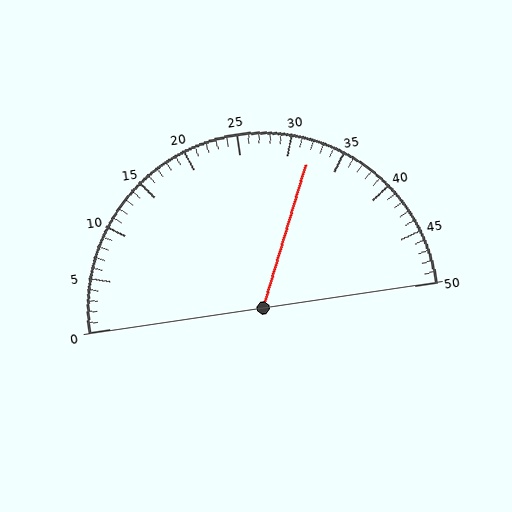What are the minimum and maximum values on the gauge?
The gauge ranges from 0 to 50.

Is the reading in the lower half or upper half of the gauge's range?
The reading is in the upper half of the range (0 to 50).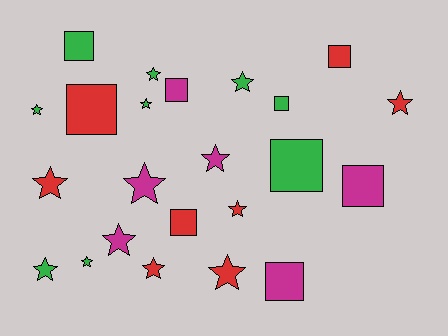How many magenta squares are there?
There are 3 magenta squares.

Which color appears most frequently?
Green, with 9 objects.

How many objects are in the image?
There are 23 objects.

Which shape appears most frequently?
Star, with 14 objects.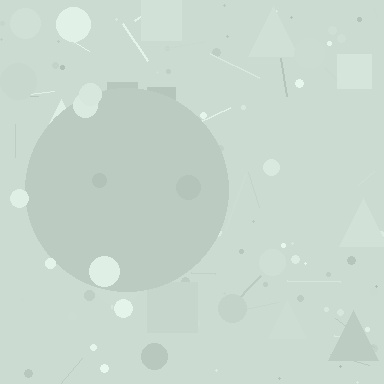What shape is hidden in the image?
A circle is hidden in the image.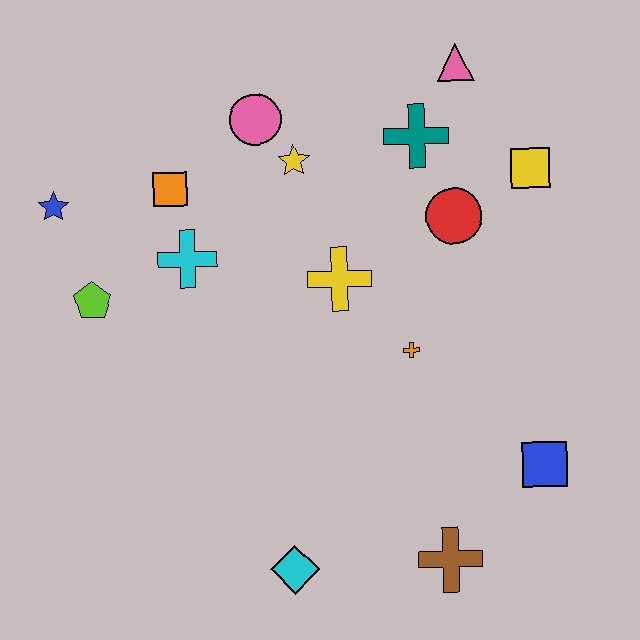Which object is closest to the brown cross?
The blue square is closest to the brown cross.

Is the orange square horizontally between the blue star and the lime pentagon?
No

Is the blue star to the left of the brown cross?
Yes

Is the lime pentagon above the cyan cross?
No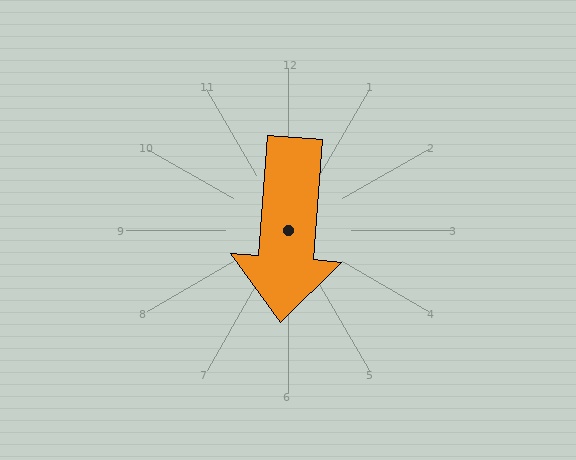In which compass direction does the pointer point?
South.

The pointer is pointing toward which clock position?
Roughly 6 o'clock.